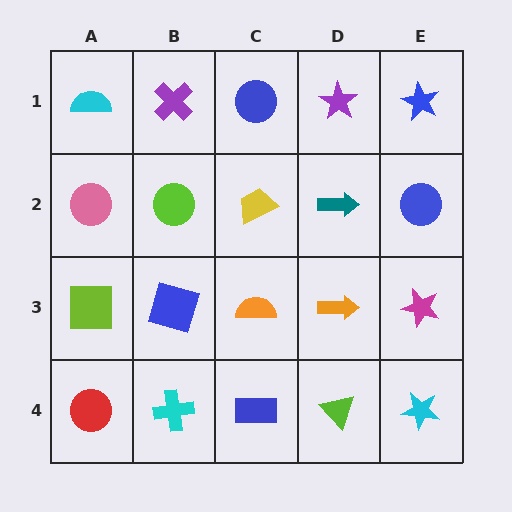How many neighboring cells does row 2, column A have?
3.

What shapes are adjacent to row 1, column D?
A teal arrow (row 2, column D), a blue circle (row 1, column C), a blue star (row 1, column E).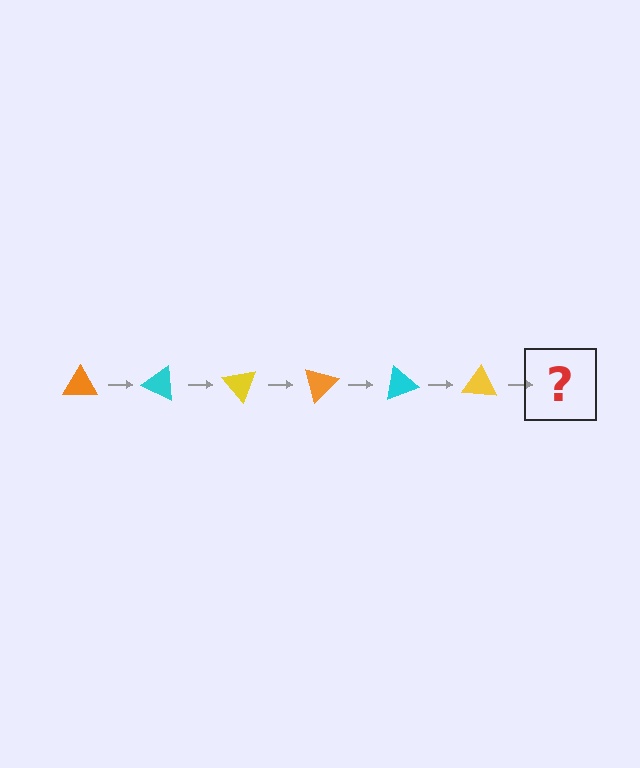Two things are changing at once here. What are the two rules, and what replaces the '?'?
The two rules are that it rotates 25 degrees each step and the color cycles through orange, cyan, and yellow. The '?' should be an orange triangle, rotated 150 degrees from the start.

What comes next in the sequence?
The next element should be an orange triangle, rotated 150 degrees from the start.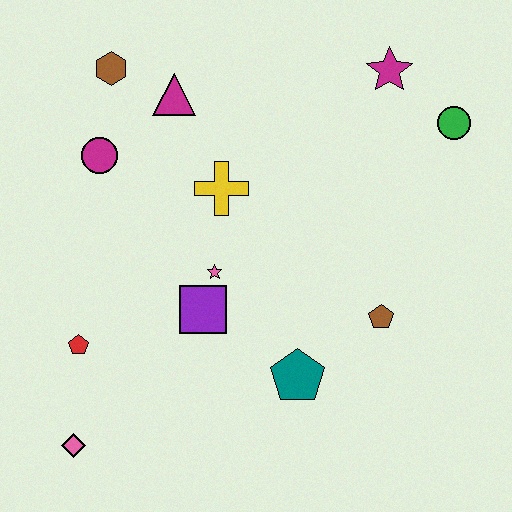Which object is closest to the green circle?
The magenta star is closest to the green circle.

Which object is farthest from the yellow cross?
The pink diamond is farthest from the yellow cross.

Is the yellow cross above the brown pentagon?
Yes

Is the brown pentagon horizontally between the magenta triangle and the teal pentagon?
No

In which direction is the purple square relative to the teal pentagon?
The purple square is to the left of the teal pentagon.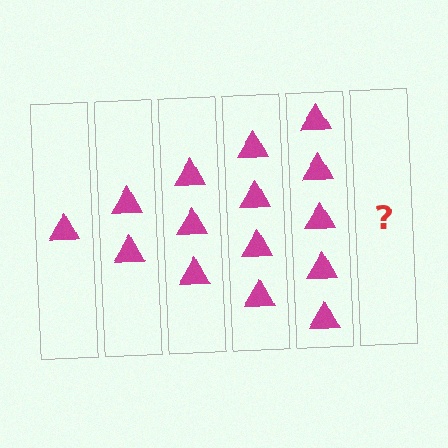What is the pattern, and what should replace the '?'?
The pattern is that each step adds one more triangle. The '?' should be 6 triangles.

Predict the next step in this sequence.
The next step is 6 triangles.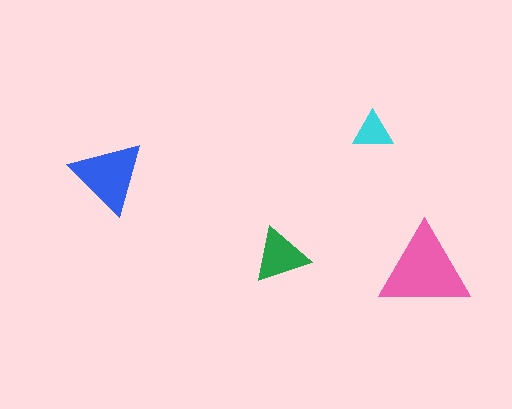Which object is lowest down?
The pink triangle is bottommost.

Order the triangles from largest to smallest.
the pink one, the blue one, the green one, the cyan one.